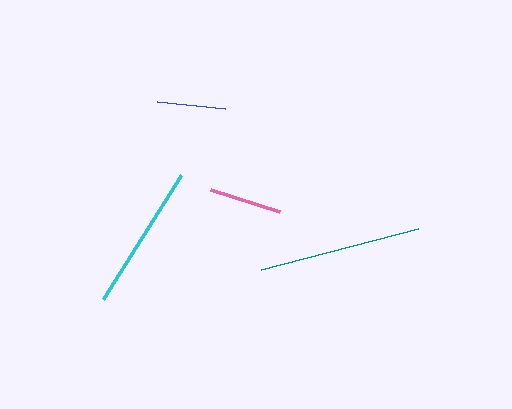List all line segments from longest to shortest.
From longest to shortest: teal, cyan, pink, blue.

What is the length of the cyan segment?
The cyan segment is approximately 147 pixels long.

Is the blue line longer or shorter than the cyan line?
The cyan line is longer than the blue line.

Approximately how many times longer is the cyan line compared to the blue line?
The cyan line is approximately 2.2 times the length of the blue line.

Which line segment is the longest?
The teal line is the longest at approximately 162 pixels.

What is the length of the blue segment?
The blue segment is approximately 68 pixels long.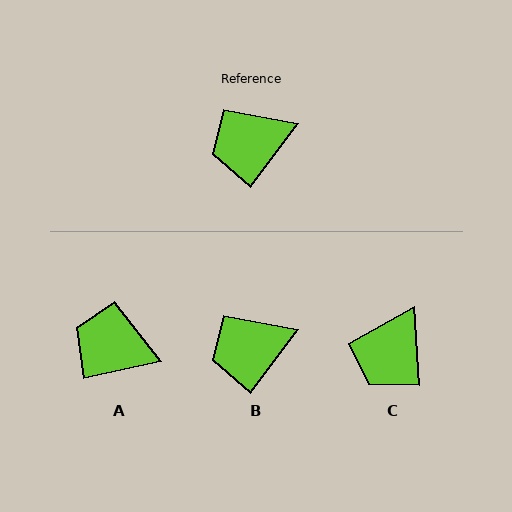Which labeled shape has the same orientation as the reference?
B.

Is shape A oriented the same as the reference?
No, it is off by about 41 degrees.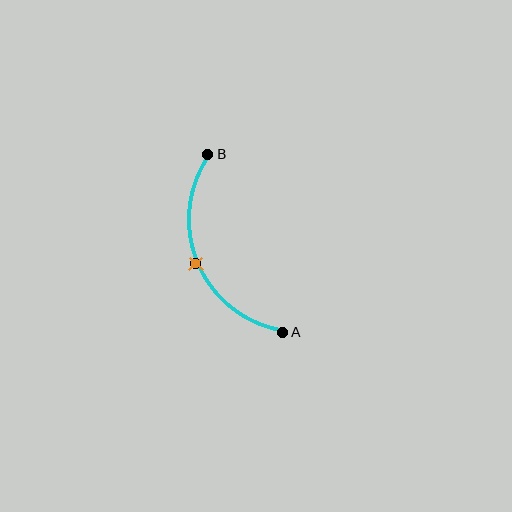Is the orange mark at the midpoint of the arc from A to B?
Yes. The orange mark lies on the arc at equal arc-length from both A and B — it is the arc midpoint.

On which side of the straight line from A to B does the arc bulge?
The arc bulges to the left of the straight line connecting A and B.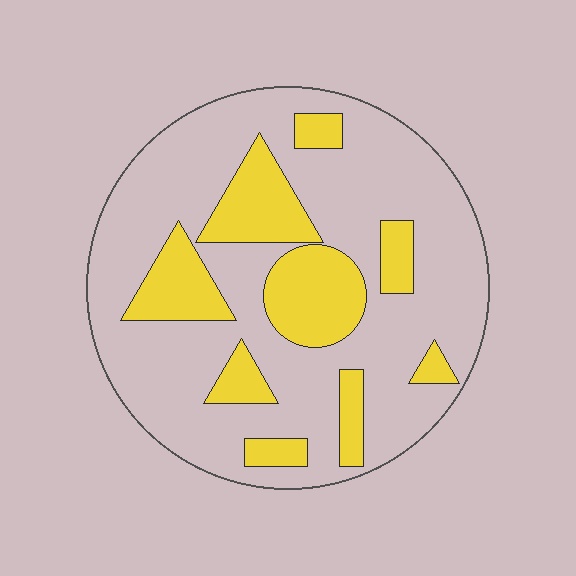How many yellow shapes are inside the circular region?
9.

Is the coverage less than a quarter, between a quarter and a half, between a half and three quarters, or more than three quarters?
Between a quarter and a half.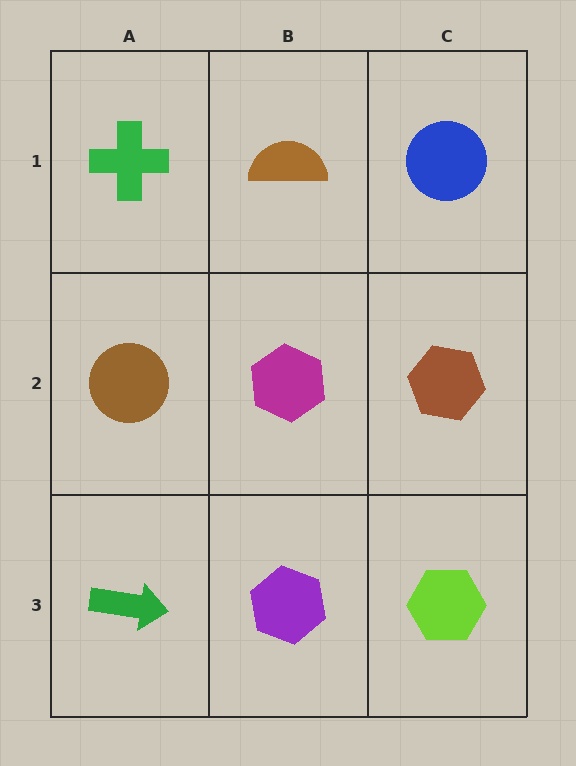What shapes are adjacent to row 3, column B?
A magenta hexagon (row 2, column B), a green arrow (row 3, column A), a lime hexagon (row 3, column C).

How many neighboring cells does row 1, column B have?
3.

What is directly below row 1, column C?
A brown hexagon.